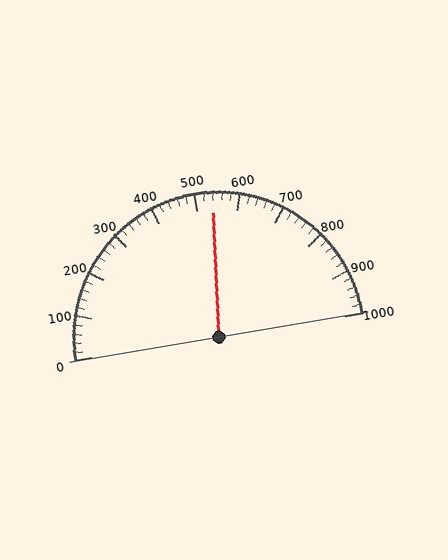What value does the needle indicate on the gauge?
The needle indicates approximately 540.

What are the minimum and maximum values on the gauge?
The gauge ranges from 0 to 1000.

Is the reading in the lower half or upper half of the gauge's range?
The reading is in the upper half of the range (0 to 1000).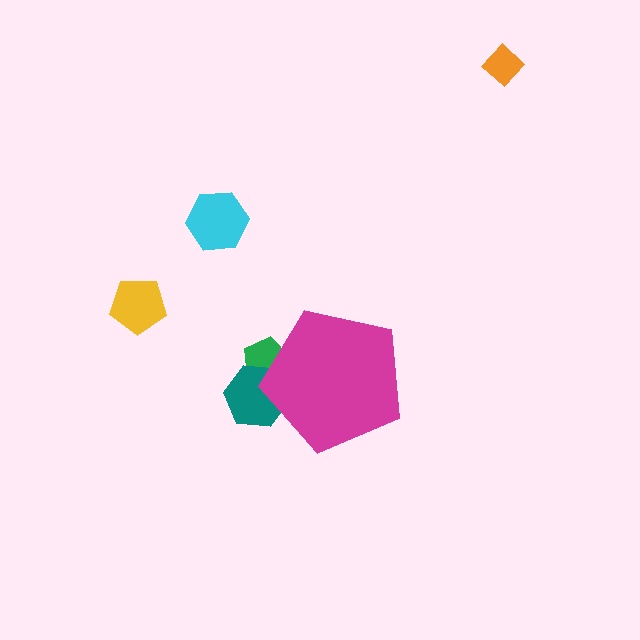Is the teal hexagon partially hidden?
Yes, the teal hexagon is partially hidden behind the magenta pentagon.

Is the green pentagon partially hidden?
Yes, the green pentagon is partially hidden behind the magenta pentagon.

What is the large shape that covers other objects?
A magenta pentagon.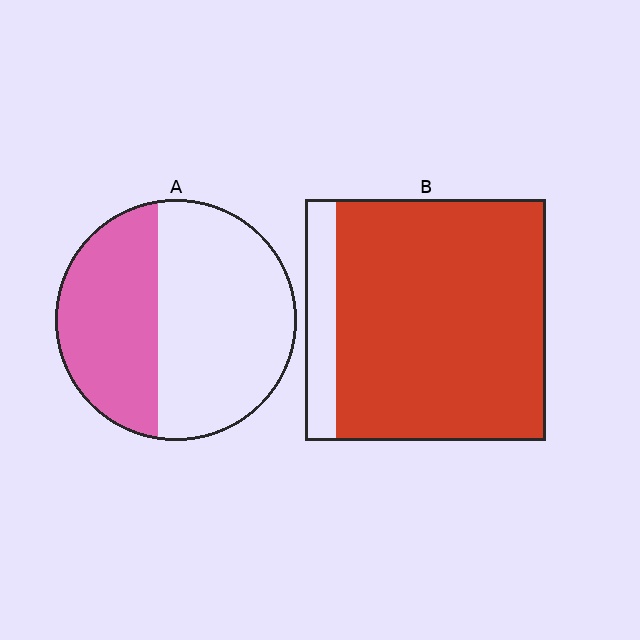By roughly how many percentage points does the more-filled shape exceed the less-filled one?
By roughly 45 percentage points (B over A).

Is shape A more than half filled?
No.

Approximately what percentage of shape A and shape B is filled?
A is approximately 40% and B is approximately 85%.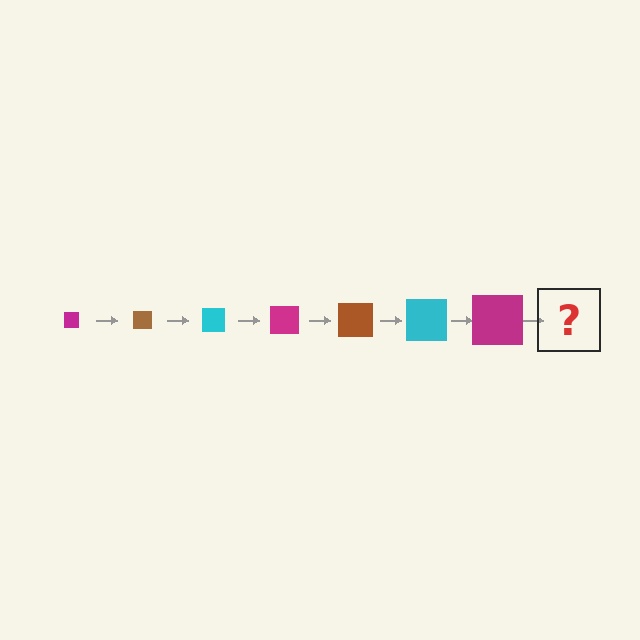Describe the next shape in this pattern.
It should be a brown square, larger than the previous one.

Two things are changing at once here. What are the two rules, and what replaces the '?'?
The two rules are that the square grows larger each step and the color cycles through magenta, brown, and cyan. The '?' should be a brown square, larger than the previous one.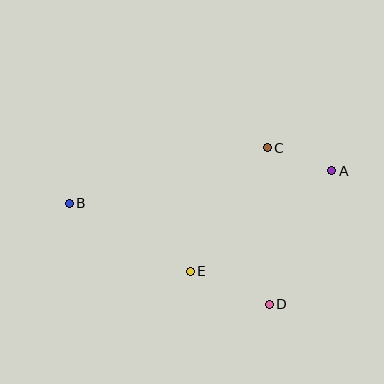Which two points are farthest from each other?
Points A and B are farthest from each other.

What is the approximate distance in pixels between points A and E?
The distance between A and E is approximately 174 pixels.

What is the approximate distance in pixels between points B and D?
The distance between B and D is approximately 224 pixels.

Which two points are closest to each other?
Points A and C are closest to each other.